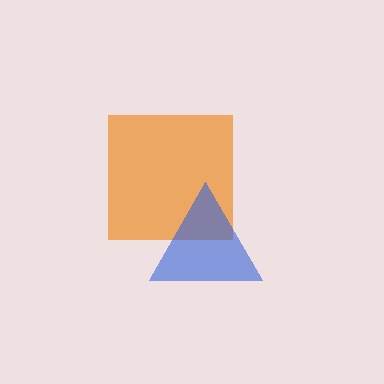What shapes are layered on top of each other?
The layered shapes are: an orange square, a blue triangle.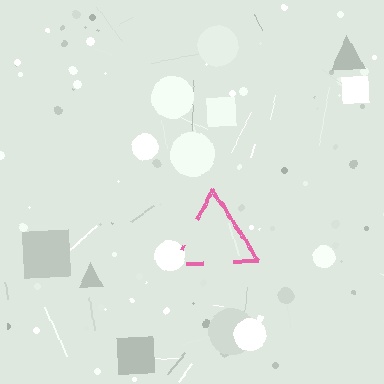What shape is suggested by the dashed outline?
The dashed outline suggests a triangle.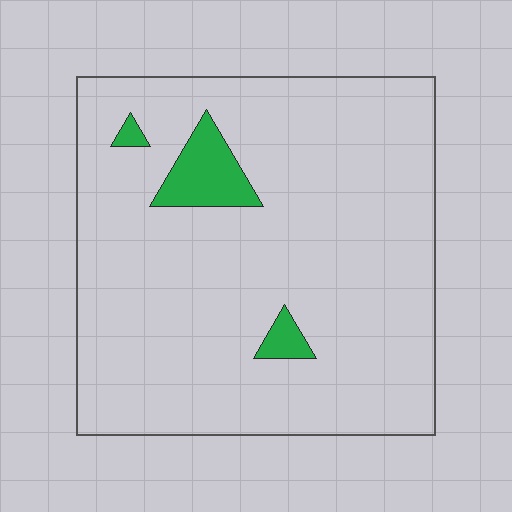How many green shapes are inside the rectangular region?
3.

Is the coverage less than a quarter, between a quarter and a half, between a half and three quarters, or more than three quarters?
Less than a quarter.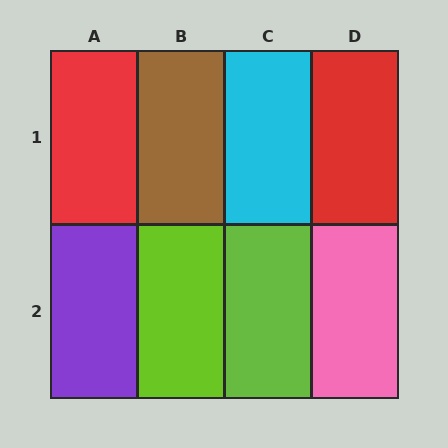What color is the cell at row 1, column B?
Brown.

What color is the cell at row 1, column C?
Cyan.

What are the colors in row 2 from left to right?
Purple, lime, lime, pink.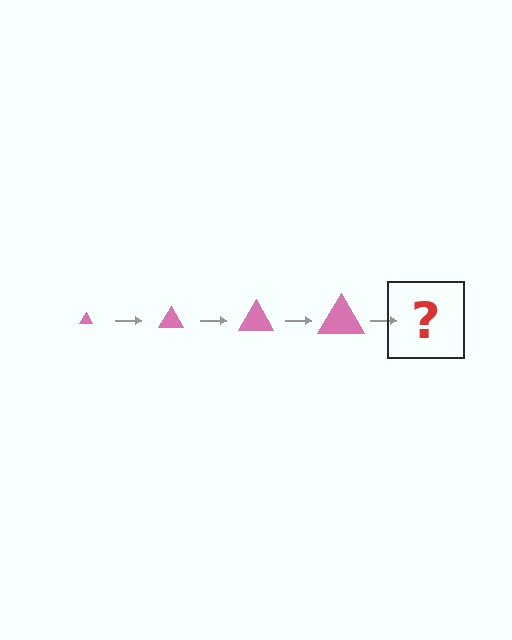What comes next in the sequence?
The next element should be a pink triangle, larger than the previous one.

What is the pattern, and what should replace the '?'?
The pattern is that the triangle gets progressively larger each step. The '?' should be a pink triangle, larger than the previous one.